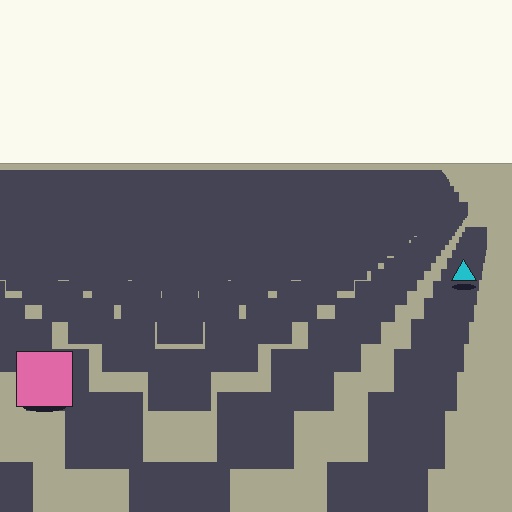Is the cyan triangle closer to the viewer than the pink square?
No. The pink square is closer — you can tell from the texture gradient: the ground texture is coarser near it.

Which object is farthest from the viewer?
The cyan triangle is farthest from the viewer. It appears smaller and the ground texture around it is denser.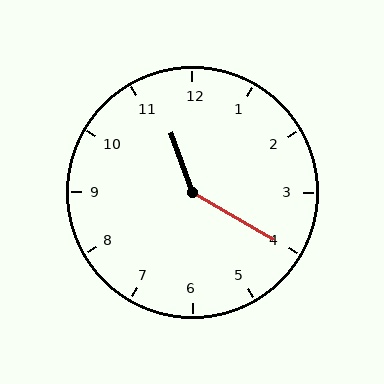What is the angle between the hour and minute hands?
Approximately 140 degrees.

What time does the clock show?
11:20.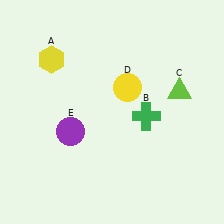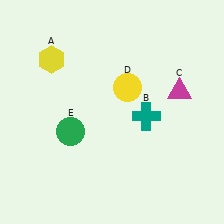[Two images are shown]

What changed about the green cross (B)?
In Image 1, B is green. In Image 2, it changed to teal.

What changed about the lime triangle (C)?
In Image 1, C is lime. In Image 2, it changed to magenta.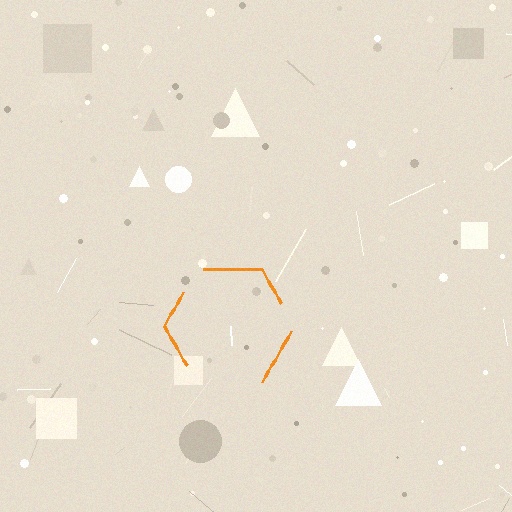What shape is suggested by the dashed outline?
The dashed outline suggests a hexagon.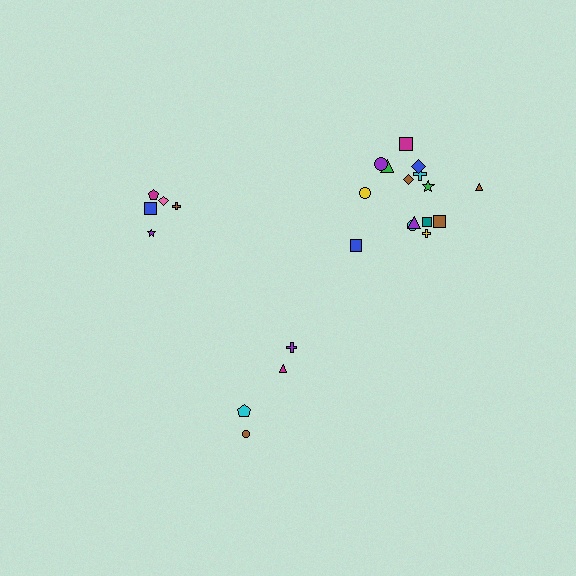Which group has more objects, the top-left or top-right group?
The top-right group.